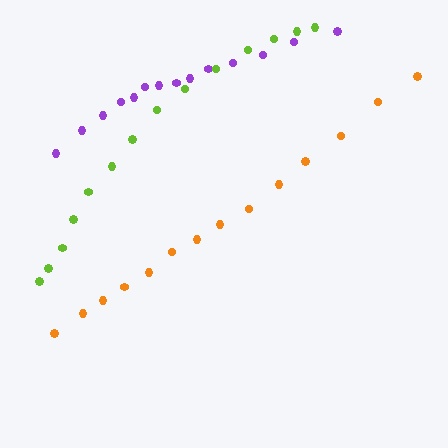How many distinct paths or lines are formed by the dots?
There are 3 distinct paths.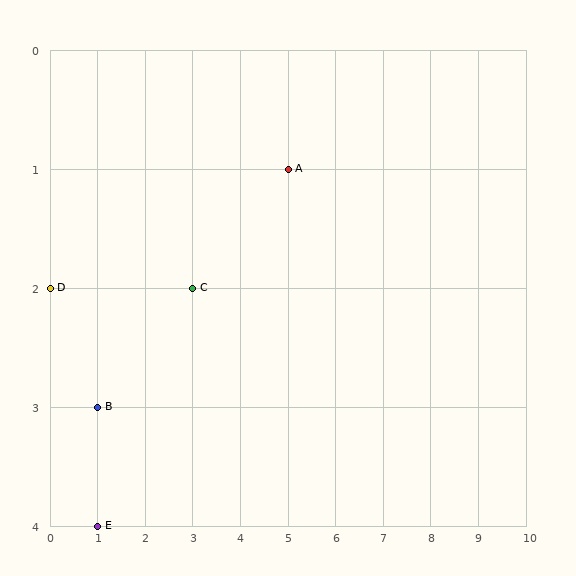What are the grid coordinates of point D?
Point D is at grid coordinates (0, 2).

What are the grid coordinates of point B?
Point B is at grid coordinates (1, 3).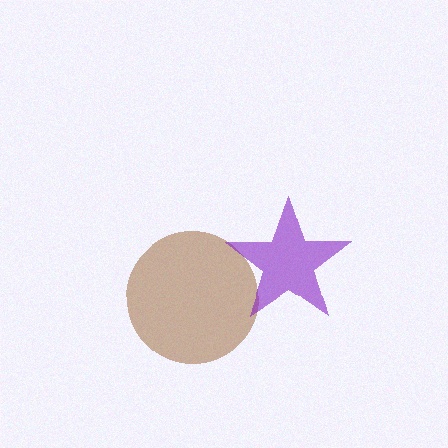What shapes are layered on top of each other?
The layered shapes are: a brown circle, a purple star.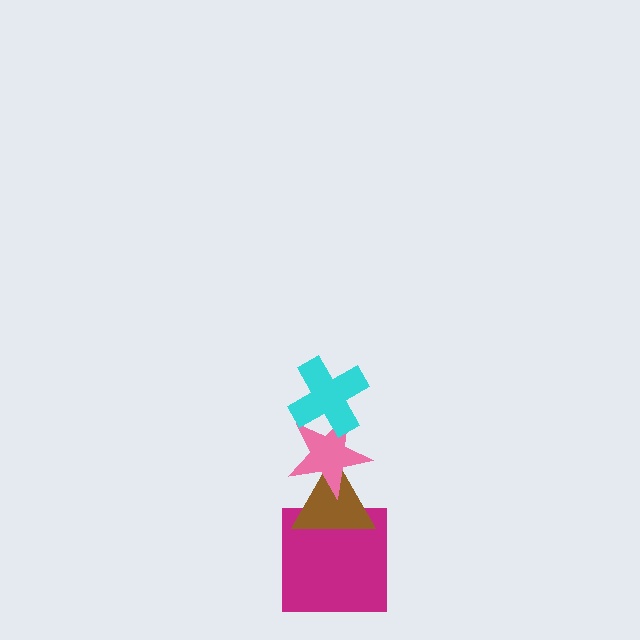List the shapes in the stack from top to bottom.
From top to bottom: the cyan cross, the pink star, the brown triangle, the magenta square.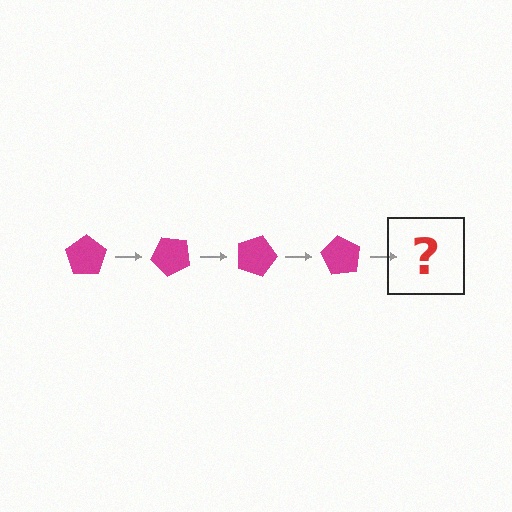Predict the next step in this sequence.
The next step is a magenta pentagon rotated 180 degrees.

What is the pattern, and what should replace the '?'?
The pattern is that the pentagon rotates 45 degrees each step. The '?' should be a magenta pentagon rotated 180 degrees.